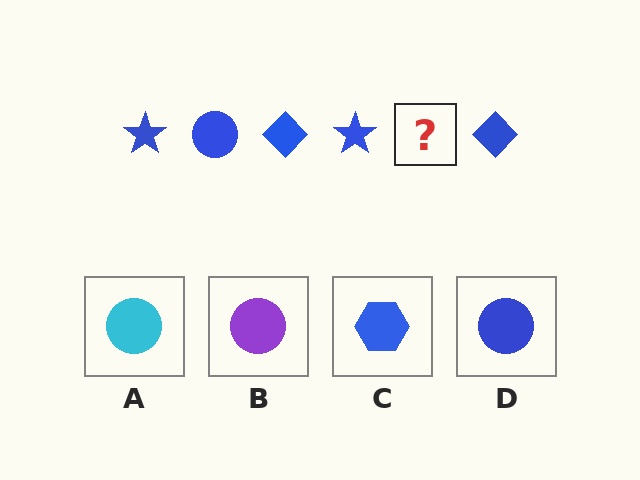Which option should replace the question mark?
Option D.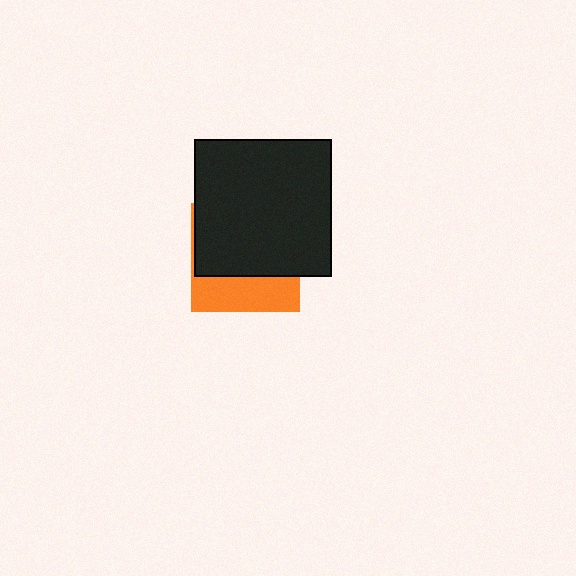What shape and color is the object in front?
The object in front is a black square.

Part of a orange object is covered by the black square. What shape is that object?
It is a square.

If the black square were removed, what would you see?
You would see the complete orange square.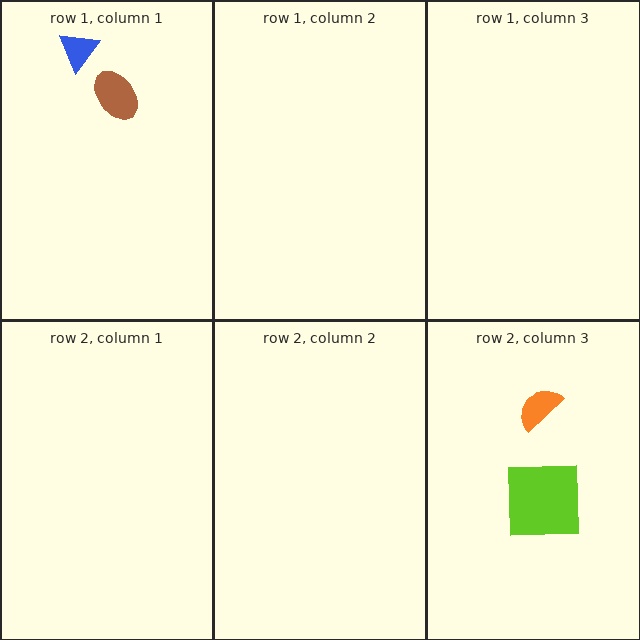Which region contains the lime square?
The row 2, column 3 region.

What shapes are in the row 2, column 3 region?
The lime square, the orange semicircle.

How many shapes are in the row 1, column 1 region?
2.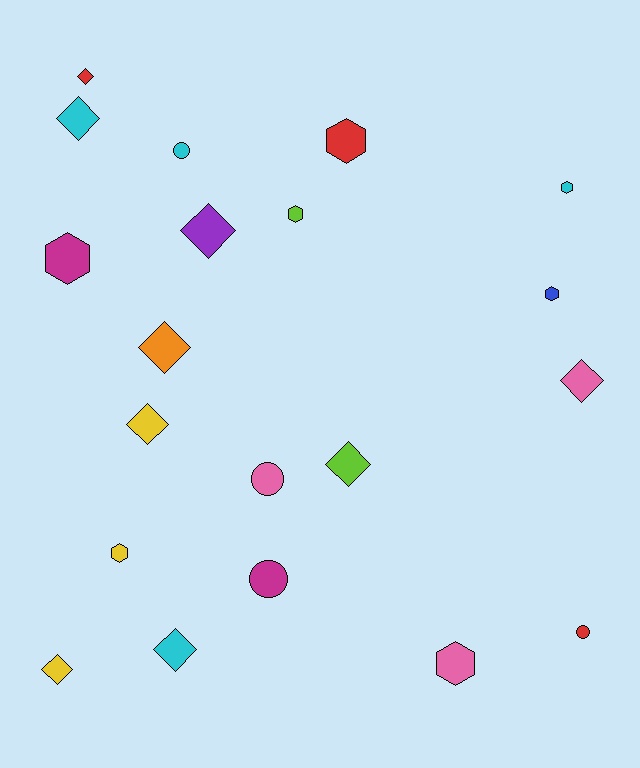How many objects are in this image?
There are 20 objects.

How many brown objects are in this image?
There are no brown objects.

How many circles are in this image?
There are 4 circles.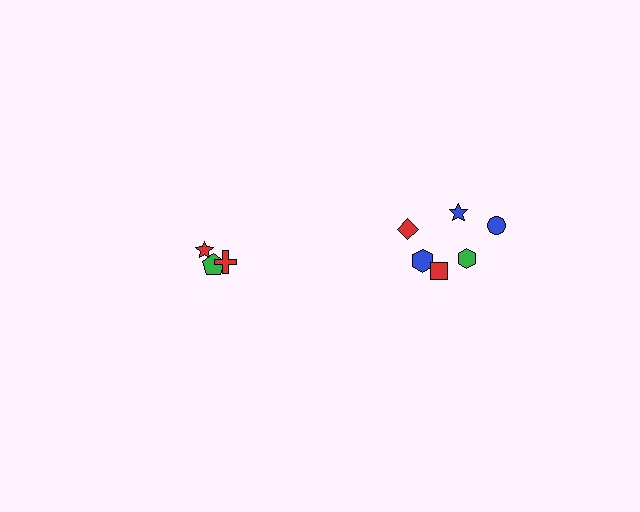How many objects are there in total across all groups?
There are 9 objects.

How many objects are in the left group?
There are 3 objects.